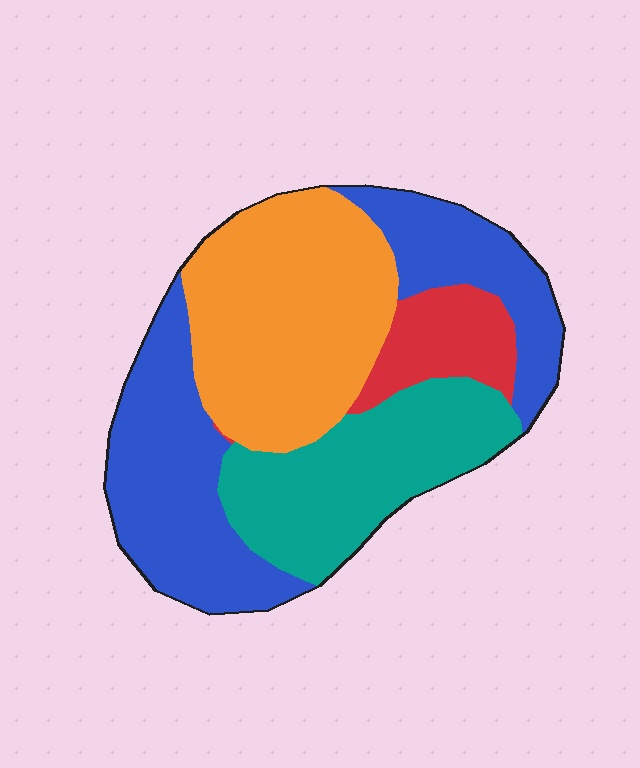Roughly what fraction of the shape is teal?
Teal covers around 25% of the shape.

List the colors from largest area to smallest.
From largest to smallest: blue, orange, teal, red.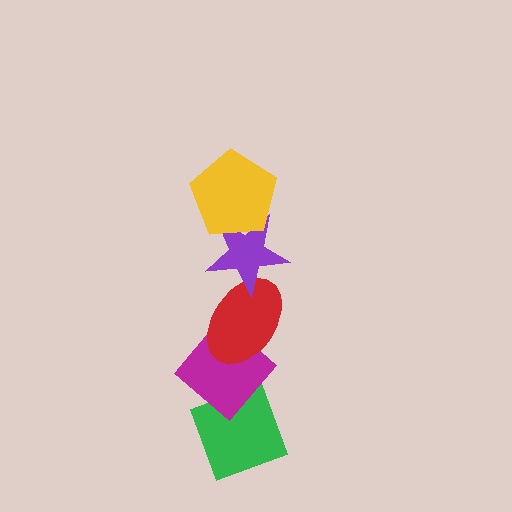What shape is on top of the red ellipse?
The purple star is on top of the red ellipse.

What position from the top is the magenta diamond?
The magenta diamond is 4th from the top.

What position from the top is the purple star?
The purple star is 2nd from the top.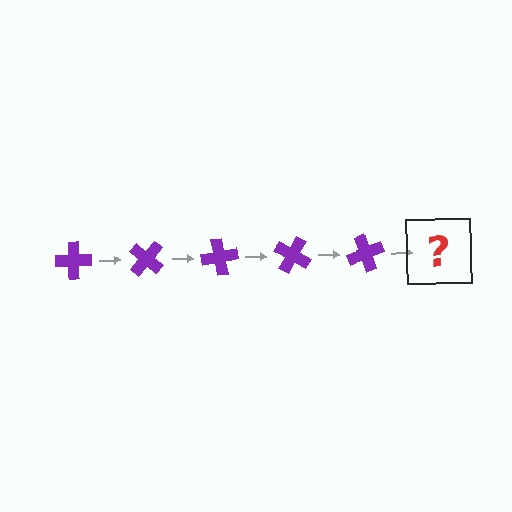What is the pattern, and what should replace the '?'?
The pattern is that the cross rotates 40 degrees each step. The '?' should be a purple cross rotated 200 degrees.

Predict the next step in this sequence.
The next step is a purple cross rotated 200 degrees.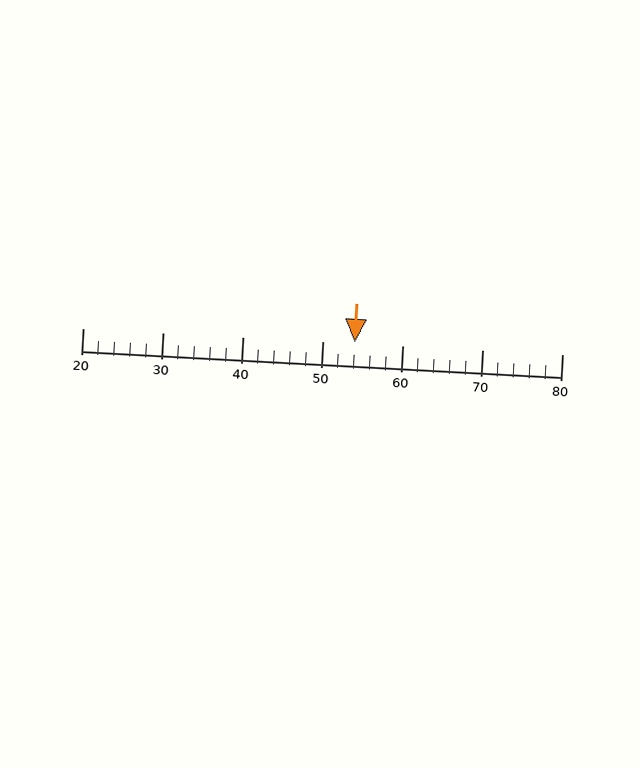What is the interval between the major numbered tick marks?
The major tick marks are spaced 10 units apart.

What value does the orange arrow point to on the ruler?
The orange arrow points to approximately 54.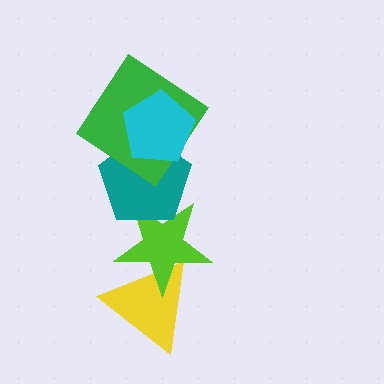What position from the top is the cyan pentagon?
The cyan pentagon is 1st from the top.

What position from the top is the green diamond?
The green diamond is 2nd from the top.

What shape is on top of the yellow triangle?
The lime star is on top of the yellow triangle.